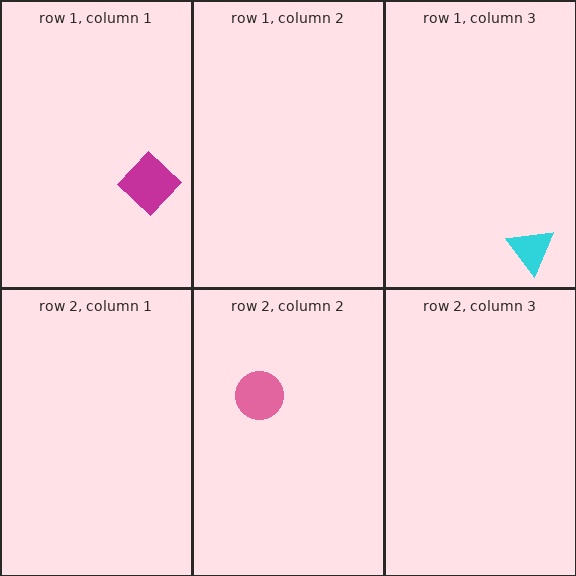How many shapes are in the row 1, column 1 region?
1.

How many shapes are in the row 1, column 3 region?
1.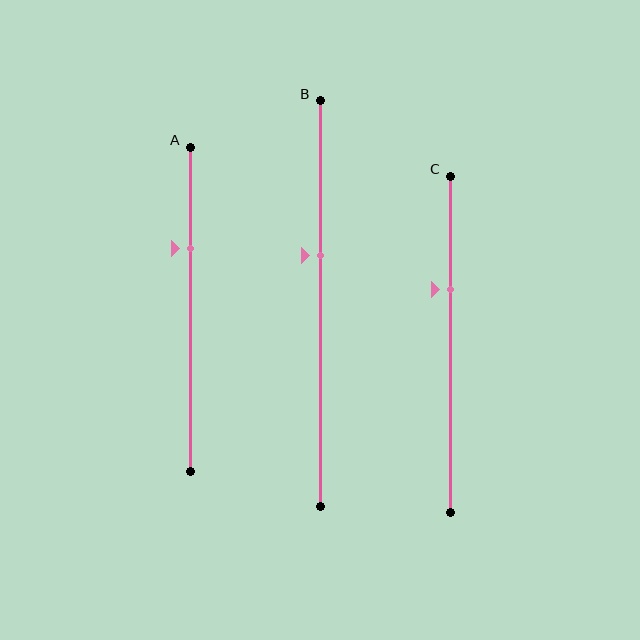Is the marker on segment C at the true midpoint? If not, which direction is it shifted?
No, the marker on segment C is shifted upward by about 16% of the segment length.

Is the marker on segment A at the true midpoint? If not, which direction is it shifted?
No, the marker on segment A is shifted upward by about 19% of the segment length.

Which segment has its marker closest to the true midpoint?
Segment B has its marker closest to the true midpoint.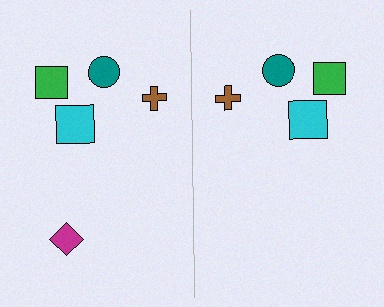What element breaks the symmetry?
A magenta diamond is missing from the right side.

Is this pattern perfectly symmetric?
No, the pattern is not perfectly symmetric. A magenta diamond is missing from the right side.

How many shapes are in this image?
There are 9 shapes in this image.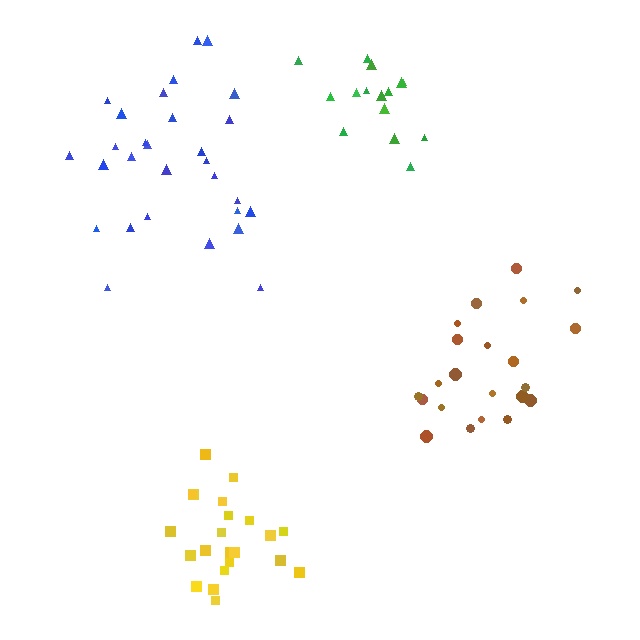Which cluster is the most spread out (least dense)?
Blue.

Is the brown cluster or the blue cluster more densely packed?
Brown.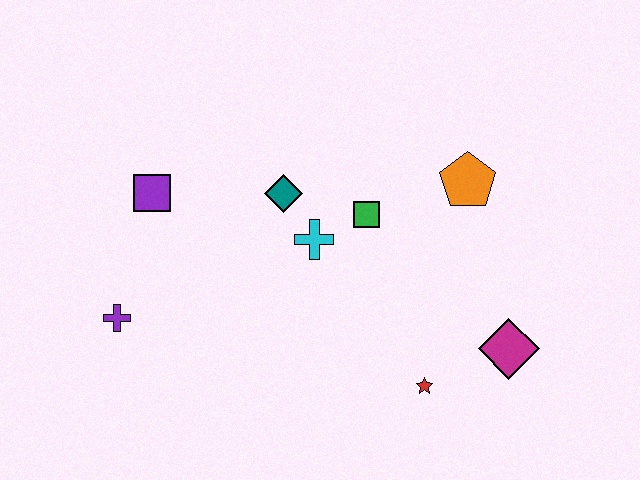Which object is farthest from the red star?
The purple square is farthest from the red star.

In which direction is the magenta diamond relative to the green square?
The magenta diamond is to the right of the green square.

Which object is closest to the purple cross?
The purple square is closest to the purple cross.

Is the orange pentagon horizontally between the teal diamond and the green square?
No